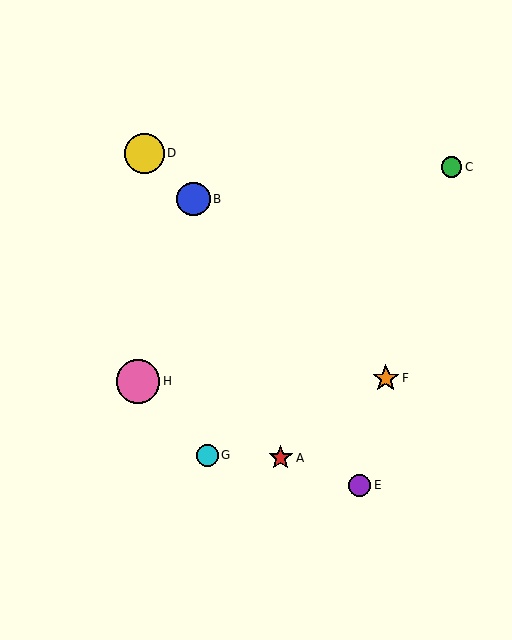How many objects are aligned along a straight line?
3 objects (B, D, F) are aligned along a straight line.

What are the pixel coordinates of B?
Object B is at (193, 199).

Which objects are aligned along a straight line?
Objects B, D, F are aligned along a straight line.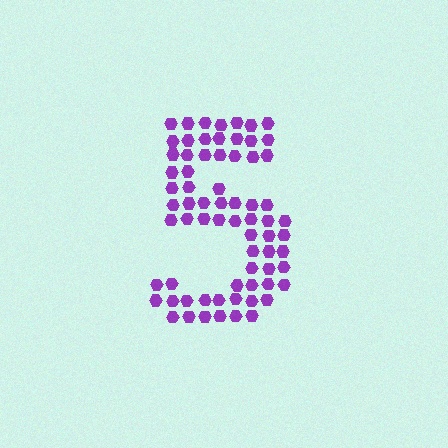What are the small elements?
The small elements are hexagons.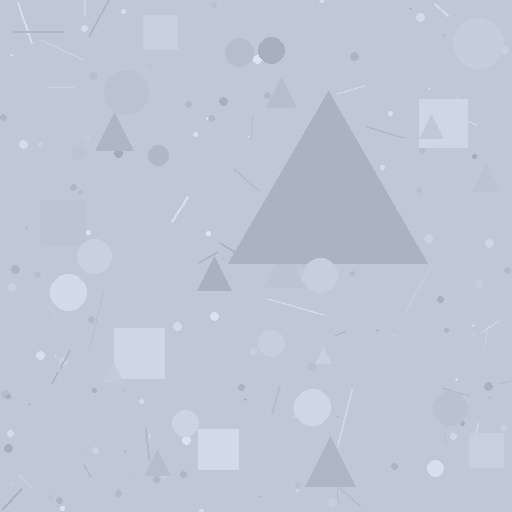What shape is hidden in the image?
A triangle is hidden in the image.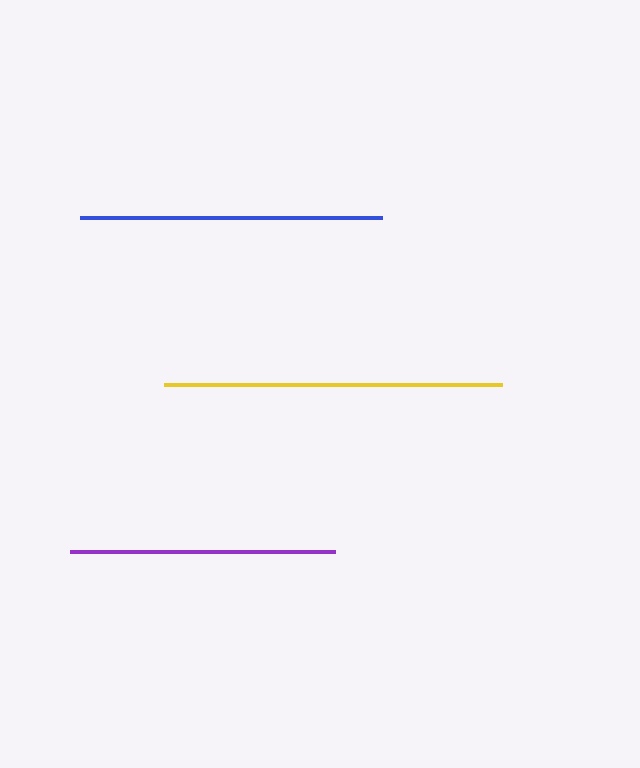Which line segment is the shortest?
The purple line is the shortest at approximately 265 pixels.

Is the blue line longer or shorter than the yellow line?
The yellow line is longer than the blue line.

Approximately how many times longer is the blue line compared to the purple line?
The blue line is approximately 1.1 times the length of the purple line.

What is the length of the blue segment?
The blue segment is approximately 302 pixels long.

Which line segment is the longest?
The yellow line is the longest at approximately 338 pixels.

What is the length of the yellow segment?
The yellow segment is approximately 338 pixels long.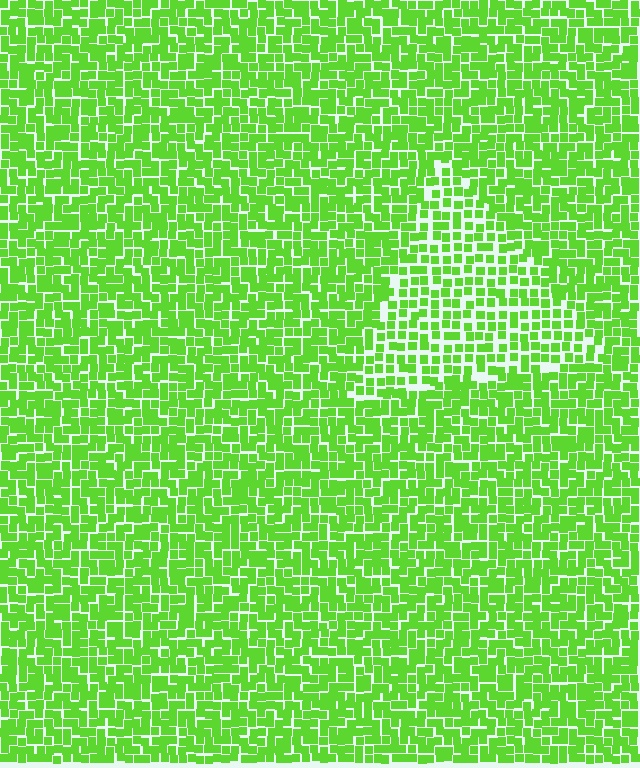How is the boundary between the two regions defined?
The boundary is defined by a change in element density (approximately 1.5x ratio). All elements are the same color, size, and shape.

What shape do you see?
I see a triangle.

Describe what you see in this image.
The image contains small lime elements arranged at two different densities. A triangle-shaped region is visible where the elements are less densely packed than the surrounding area.